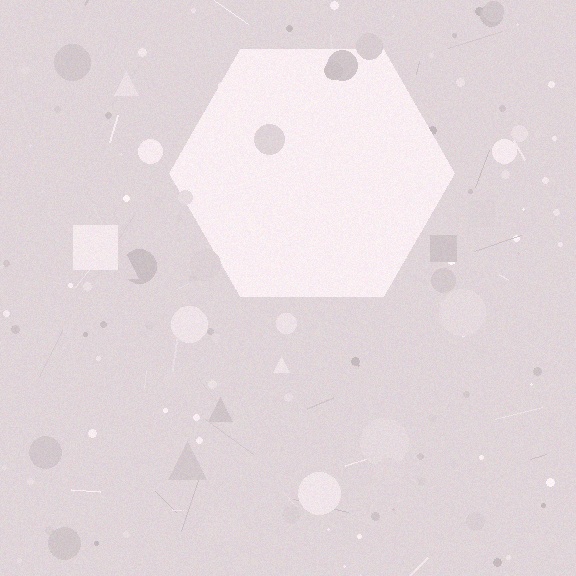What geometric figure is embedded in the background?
A hexagon is embedded in the background.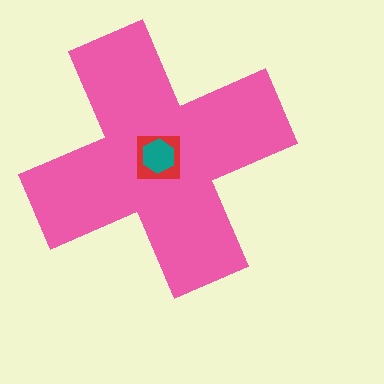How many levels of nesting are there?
3.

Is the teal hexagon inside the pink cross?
Yes.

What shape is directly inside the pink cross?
The red square.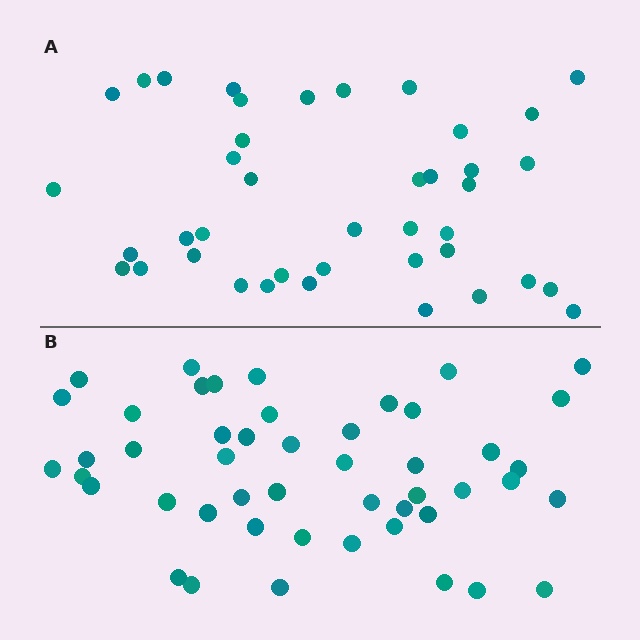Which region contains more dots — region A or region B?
Region B (the bottom region) has more dots.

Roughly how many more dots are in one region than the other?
Region B has roughly 8 or so more dots than region A.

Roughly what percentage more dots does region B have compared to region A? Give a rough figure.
About 15% more.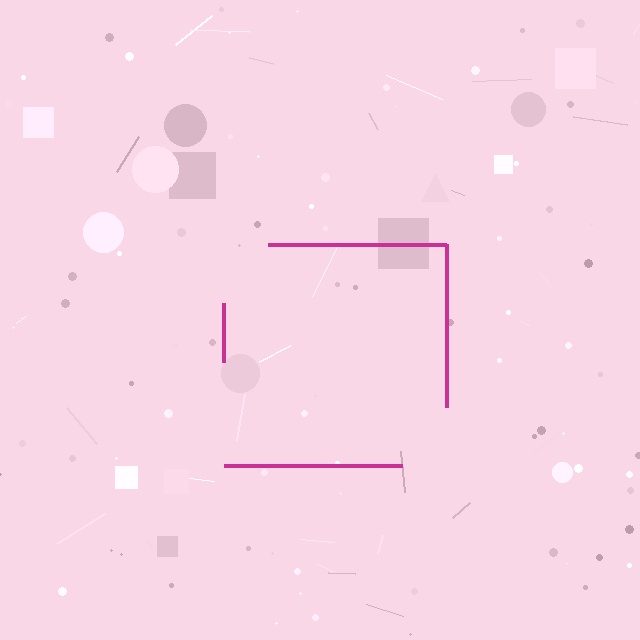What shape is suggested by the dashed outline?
The dashed outline suggests a square.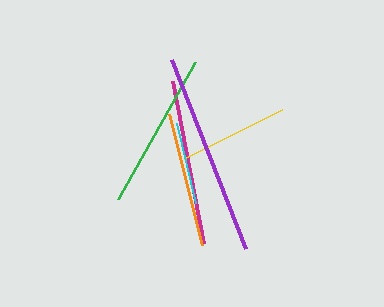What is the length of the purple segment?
The purple segment is approximately 204 pixels long.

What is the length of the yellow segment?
The yellow segment is approximately 109 pixels long.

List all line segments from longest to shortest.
From longest to shortest: purple, magenta, green, orange, yellow, cyan.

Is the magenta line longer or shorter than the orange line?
The magenta line is longer than the orange line.